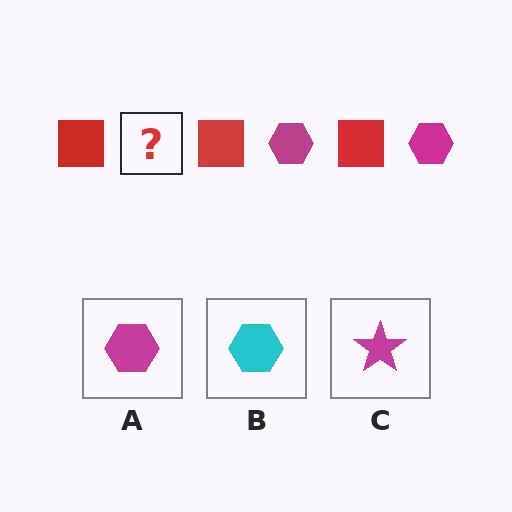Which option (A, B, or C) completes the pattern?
A.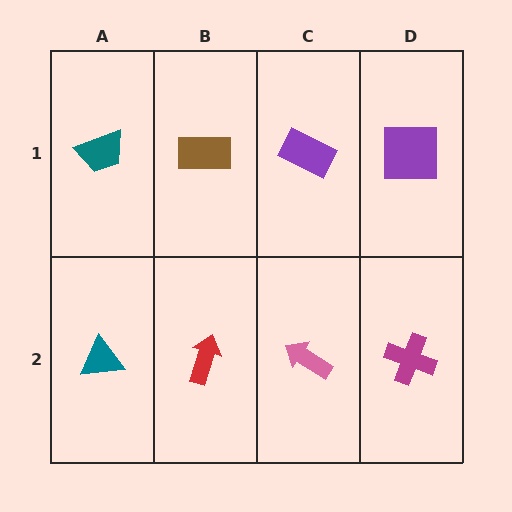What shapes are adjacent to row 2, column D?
A purple square (row 1, column D), a pink arrow (row 2, column C).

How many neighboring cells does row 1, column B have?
3.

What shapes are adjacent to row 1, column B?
A red arrow (row 2, column B), a teal trapezoid (row 1, column A), a purple rectangle (row 1, column C).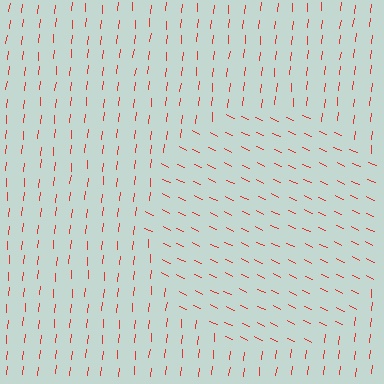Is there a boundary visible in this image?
Yes, there is a texture boundary formed by a change in line orientation.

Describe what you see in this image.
The image is filled with small red line segments. A circle region in the image has lines oriented differently from the surrounding lines, creating a visible texture boundary.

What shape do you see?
I see a circle.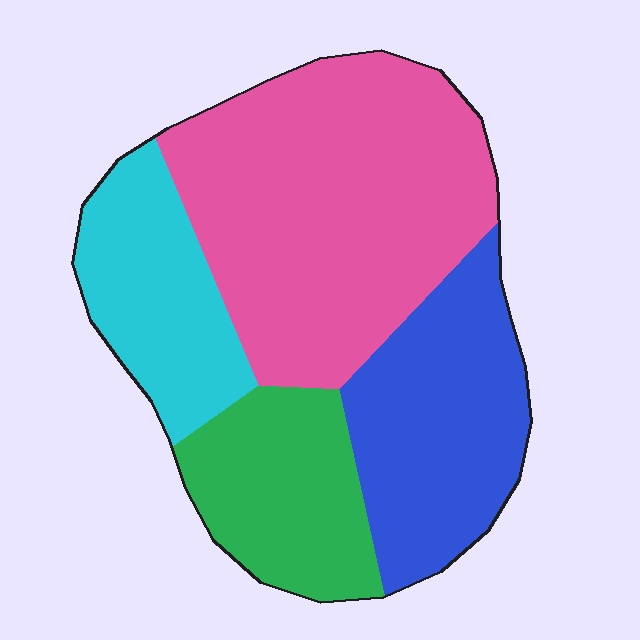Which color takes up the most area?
Pink, at roughly 40%.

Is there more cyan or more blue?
Blue.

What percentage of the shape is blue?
Blue takes up about one quarter (1/4) of the shape.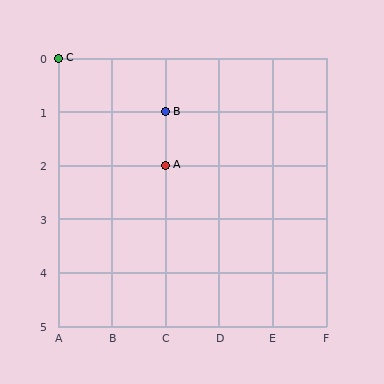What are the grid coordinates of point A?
Point A is at grid coordinates (C, 2).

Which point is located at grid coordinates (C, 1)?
Point B is at (C, 1).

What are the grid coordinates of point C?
Point C is at grid coordinates (A, 0).